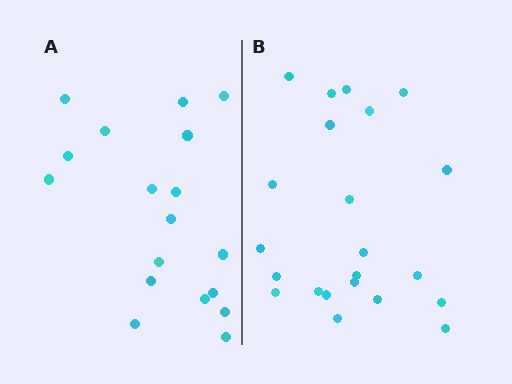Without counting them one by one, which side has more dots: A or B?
Region B (the right region) has more dots.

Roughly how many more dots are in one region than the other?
Region B has about 4 more dots than region A.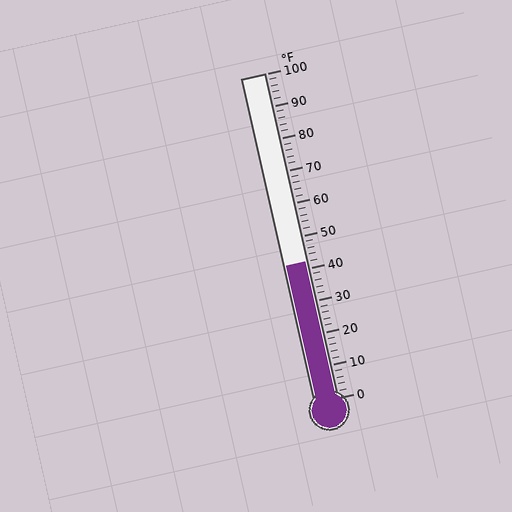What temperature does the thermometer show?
The thermometer shows approximately 42°F.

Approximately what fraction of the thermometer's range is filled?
The thermometer is filled to approximately 40% of its range.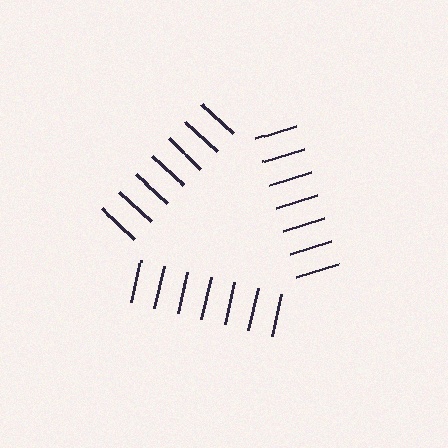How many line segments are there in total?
21 — 7 along each of the 3 edges.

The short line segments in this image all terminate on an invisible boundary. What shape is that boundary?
An illusory triangle — the line segments terminate on its edges but no continuous stroke is drawn.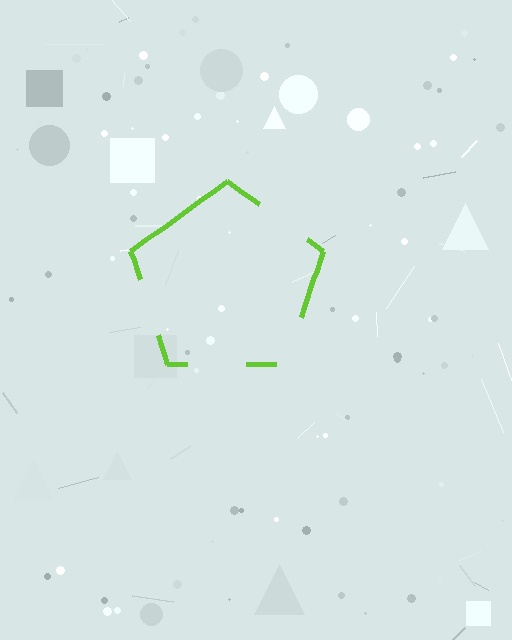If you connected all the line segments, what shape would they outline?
They would outline a pentagon.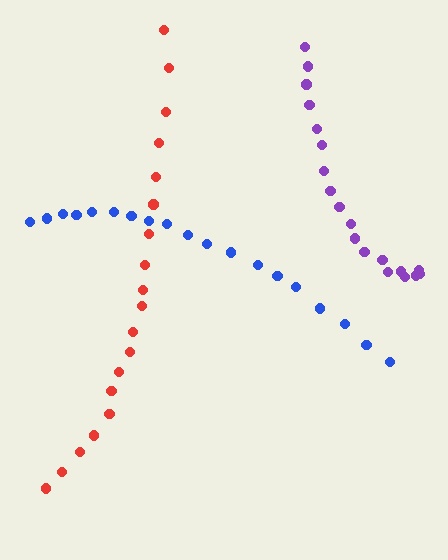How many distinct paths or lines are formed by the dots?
There are 3 distinct paths.